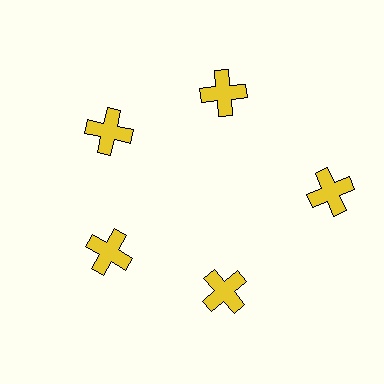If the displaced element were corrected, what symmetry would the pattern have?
It would have 5-fold rotational symmetry — the pattern would map onto itself every 72 degrees.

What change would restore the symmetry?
The symmetry would be restored by moving it inward, back onto the ring so that all 5 crosses sit at equal angles and equal distance from the center.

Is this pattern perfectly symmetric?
No. The 5 yellow crosses are arranged in a ring, but one element near the 3 o'clock position is pushed outward from the center, breaking the 5-fold rotational symmetry.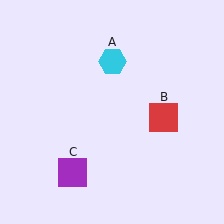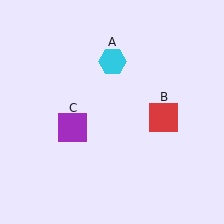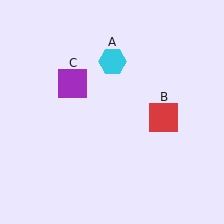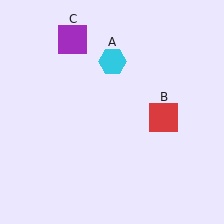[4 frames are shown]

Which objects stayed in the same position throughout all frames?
Cyan hexagon (object A) and red square (object B) remained stationary.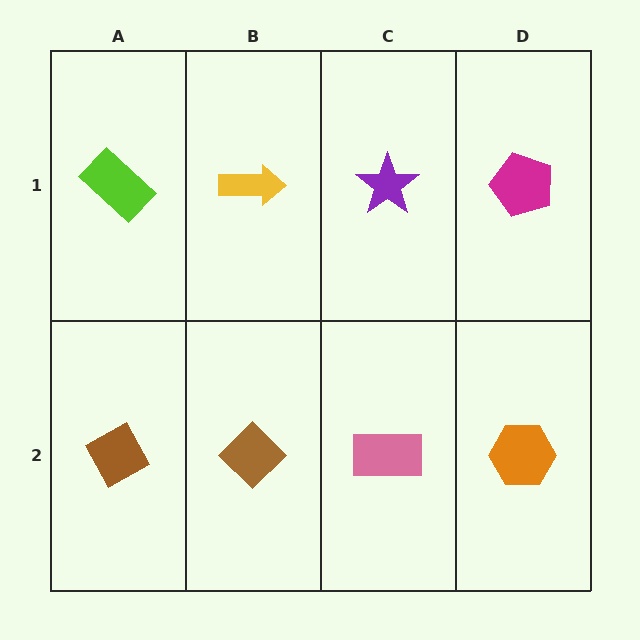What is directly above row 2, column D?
A magenta pentagon.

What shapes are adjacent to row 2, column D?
A magenta pentagon (row 1, column D), a pink rectangle (row 2, column C).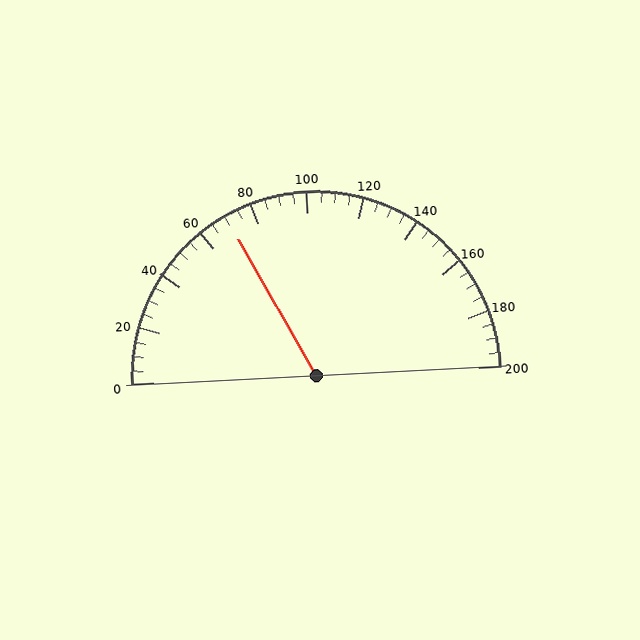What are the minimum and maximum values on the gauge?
The gauge ranges from 0 to 200.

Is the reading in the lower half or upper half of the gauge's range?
The reading is in the lower half of the range (0 to 200).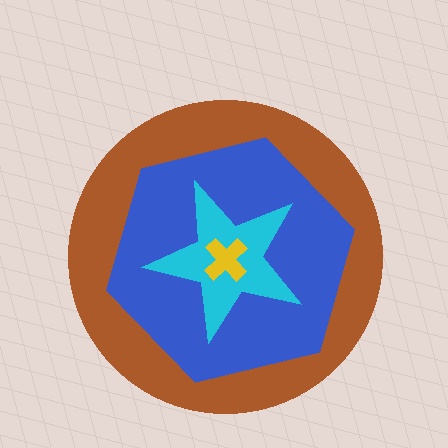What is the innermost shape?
The yellow cross.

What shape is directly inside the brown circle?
The blue hexagon.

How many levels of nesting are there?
4.